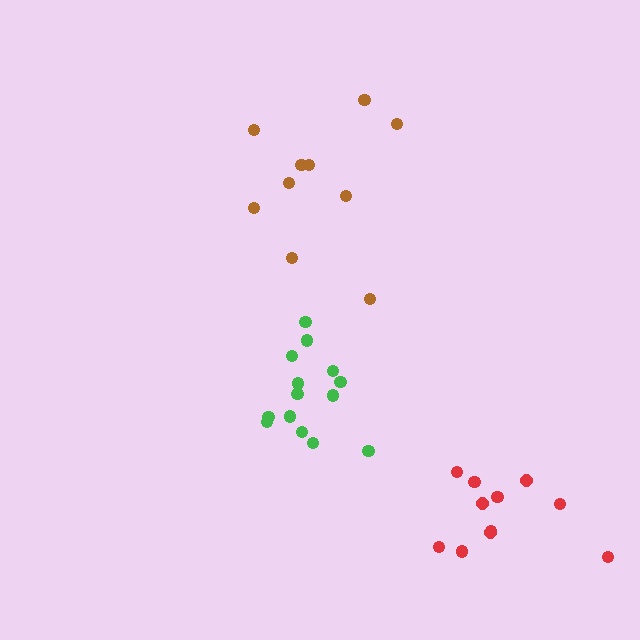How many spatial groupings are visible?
There are 3 spatial groupings.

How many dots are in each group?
Group 1: 14 dots, Group 2: 11 dots, Group 3: 10 dots (35 total).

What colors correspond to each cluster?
The clusters are colored: green, red, brown.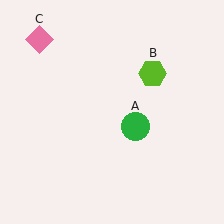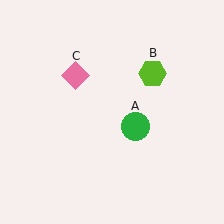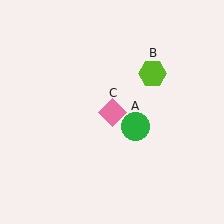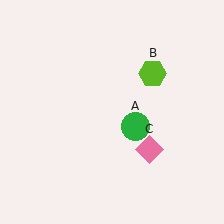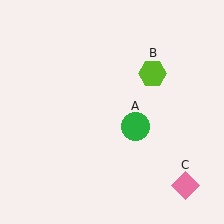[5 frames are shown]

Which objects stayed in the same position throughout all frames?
Green circle (object A) and lime hexagon (object B) remained stationary.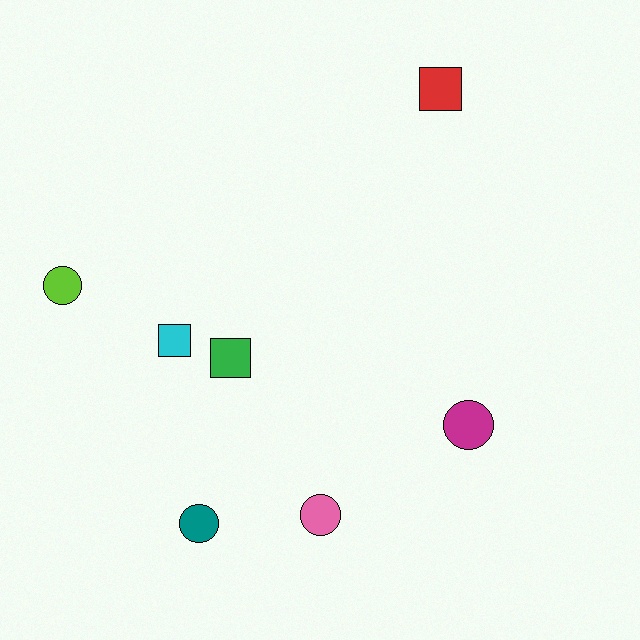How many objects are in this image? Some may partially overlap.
There are 7 objects.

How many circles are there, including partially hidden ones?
There are 4 circles.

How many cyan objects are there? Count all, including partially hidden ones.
There is 1 cyan object.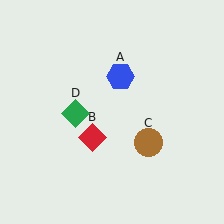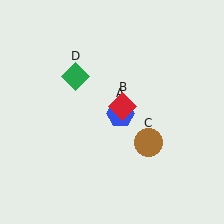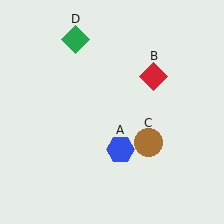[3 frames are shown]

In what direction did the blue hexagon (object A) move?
The blue hexagon (object A) moved down.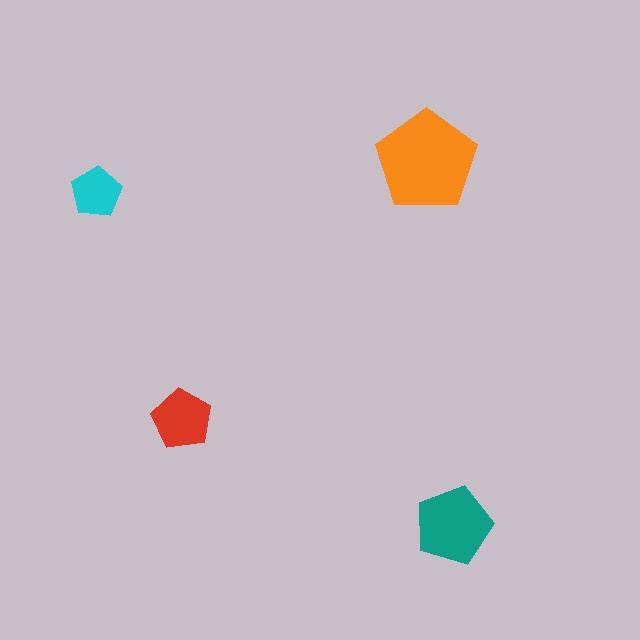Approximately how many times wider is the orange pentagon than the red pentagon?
About 1.5 times wider.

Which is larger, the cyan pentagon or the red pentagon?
The red one.